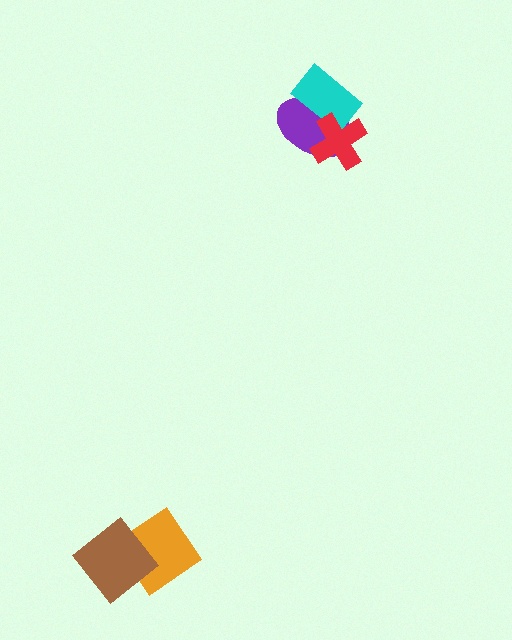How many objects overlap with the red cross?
2 objects overlap with the red cross.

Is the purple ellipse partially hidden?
Yes, it is partially covered by another shape.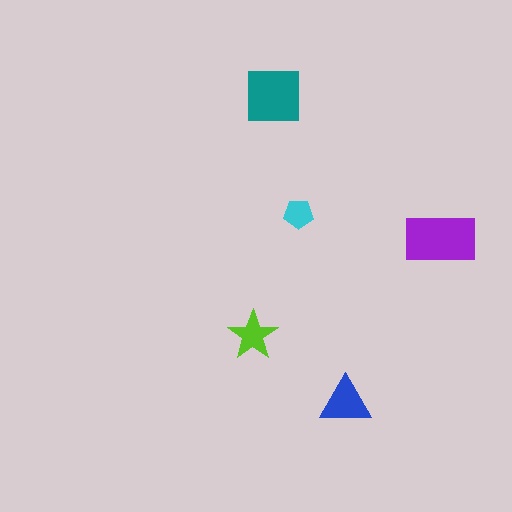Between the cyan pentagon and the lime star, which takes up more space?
The lime star.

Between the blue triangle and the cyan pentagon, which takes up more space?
The blue triangle.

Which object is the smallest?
The cyan pentagon.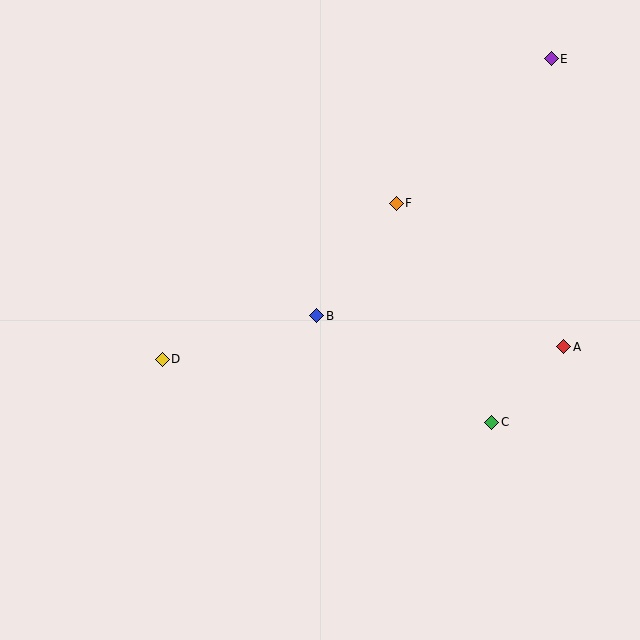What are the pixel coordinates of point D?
Point D is at (162, 359).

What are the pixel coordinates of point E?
Point E is at (551, 59).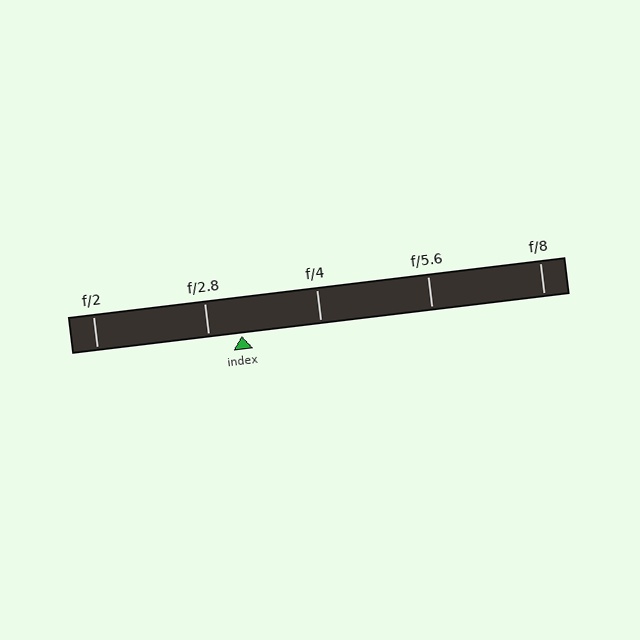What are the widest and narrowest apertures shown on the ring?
The widest aperture shown is f/2 and the narrowest is f/8.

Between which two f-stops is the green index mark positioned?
The index mark is between f/2.8 and f/4.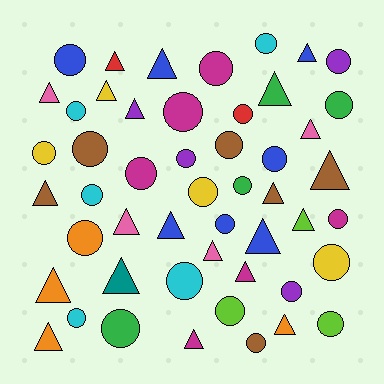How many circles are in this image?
There are 28 circles.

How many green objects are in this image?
There are 4 green objects.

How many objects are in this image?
There are 50 objects.